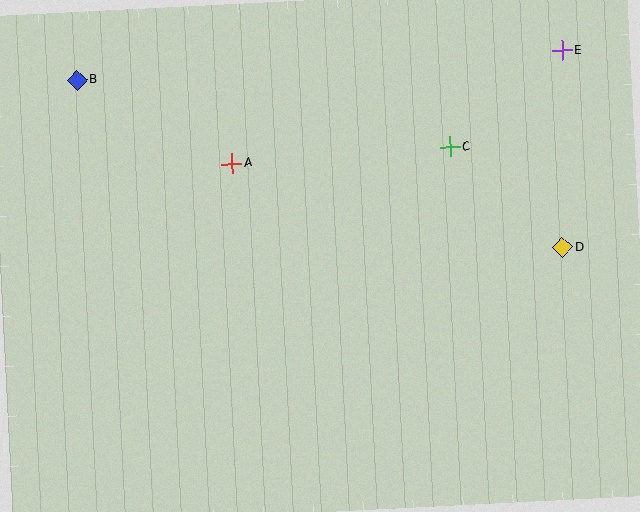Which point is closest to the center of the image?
Point A at (232, 164) is closest to the center.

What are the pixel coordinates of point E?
Point E is at (562, 50).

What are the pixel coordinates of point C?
Point C is at (450, 147).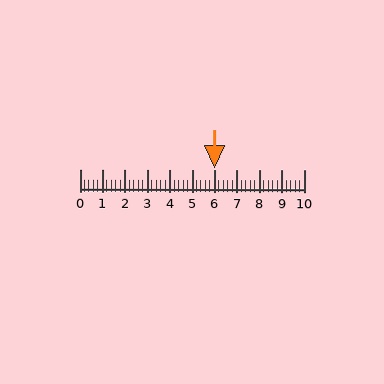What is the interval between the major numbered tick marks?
The major tick marks are spaced 1 units apart.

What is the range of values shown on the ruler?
The ruler shows values from 0 to 10.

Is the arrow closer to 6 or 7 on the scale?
The arrow is closer to 6.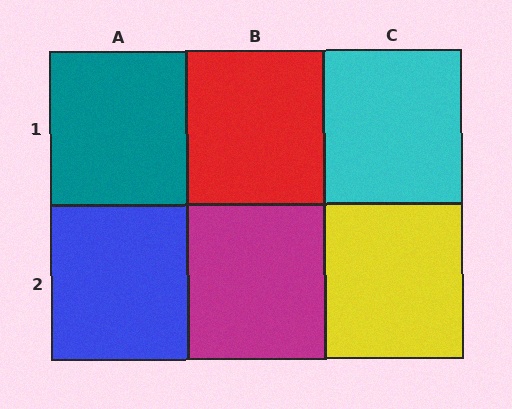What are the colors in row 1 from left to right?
Teal, red, cyan.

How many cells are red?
1 cell is red.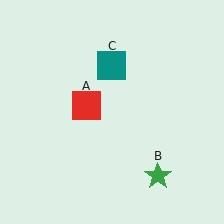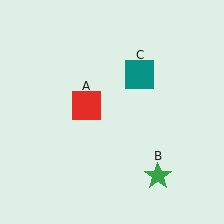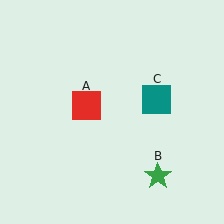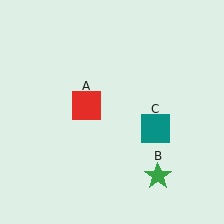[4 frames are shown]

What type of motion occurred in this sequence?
The teal square (object C) rotated clockwise around the center of the scene.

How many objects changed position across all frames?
1 object changed position: teal square (object C).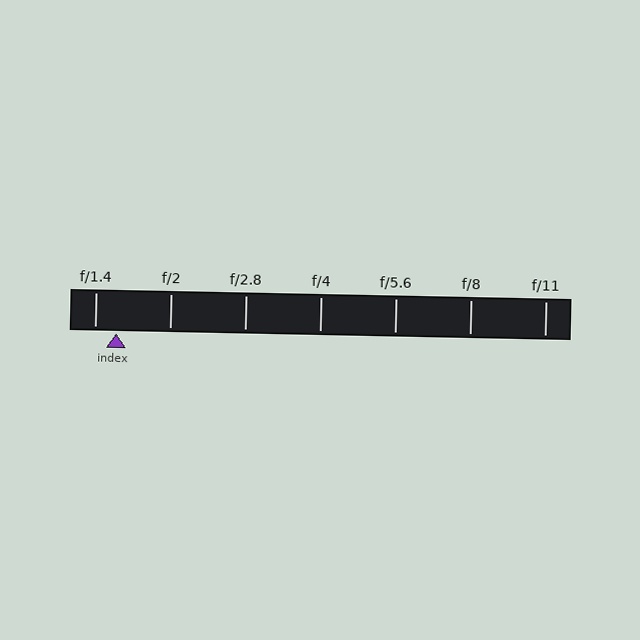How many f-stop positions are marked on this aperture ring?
There are 7 f-stop positions marked.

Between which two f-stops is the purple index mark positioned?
The index mark is between f/1.4 and f/2.